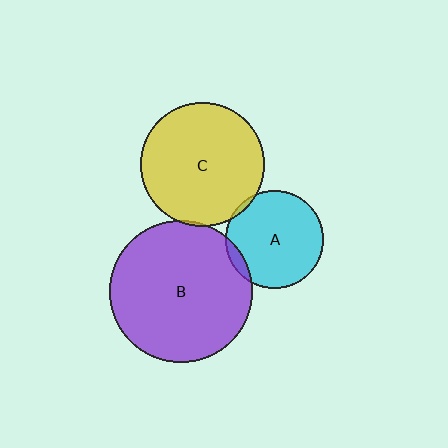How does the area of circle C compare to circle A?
Approximately 1.6 times.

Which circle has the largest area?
Circle B (purple).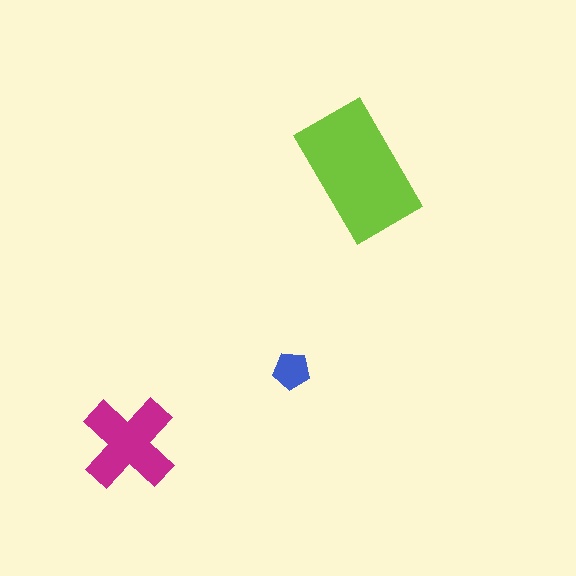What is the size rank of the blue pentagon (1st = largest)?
3rd.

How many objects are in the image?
There are 3 objects in the image.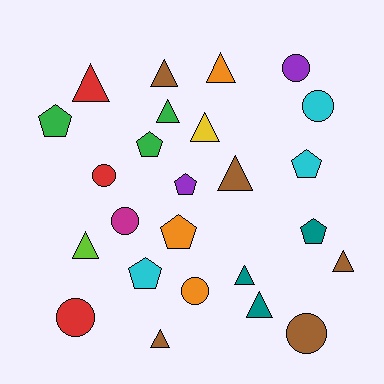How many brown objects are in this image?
There are 5 brown objects.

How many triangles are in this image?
There are 11 triangles.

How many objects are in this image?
There are 25 objects.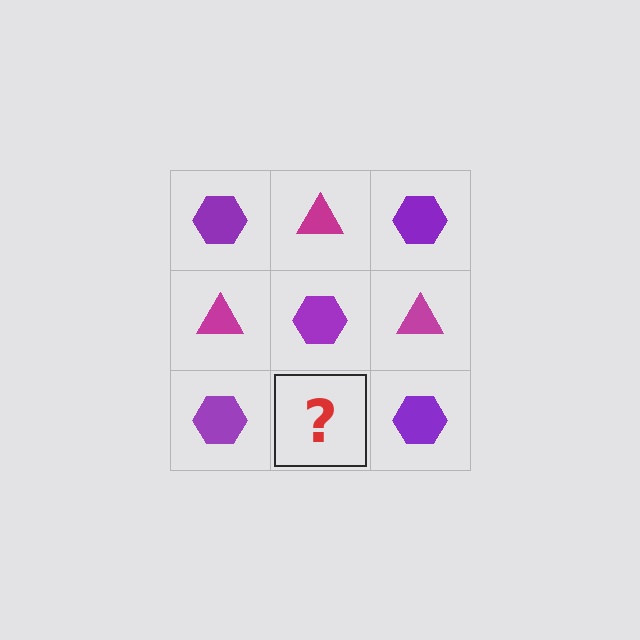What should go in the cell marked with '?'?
The missing cell should contain a magenta triangle.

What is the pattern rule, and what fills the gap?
The rule is that it alternates purple hexagon and magenta triangle in a checkerboard pattern. The gap should be filled with a magenta triangle.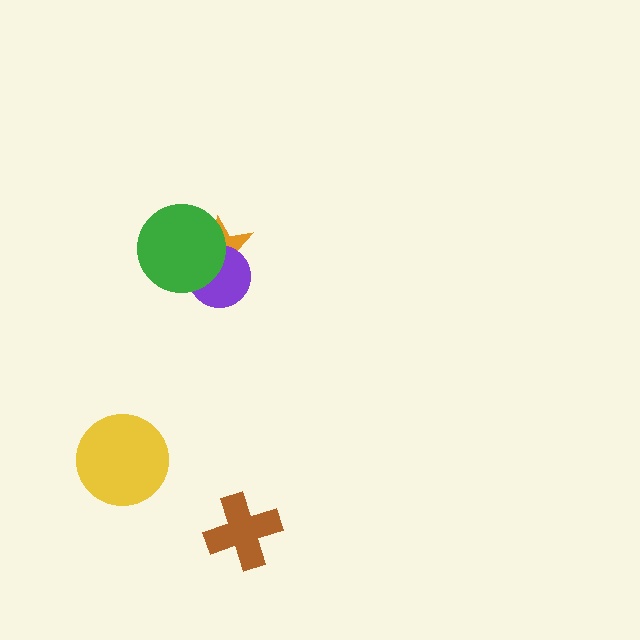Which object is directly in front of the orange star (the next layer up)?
The purple circle is directly in front of the orange star.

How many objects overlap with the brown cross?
0 objects overlap with the brown cross.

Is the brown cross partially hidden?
No, no other shape covers it.